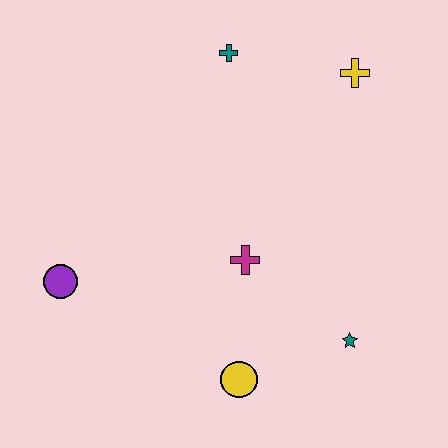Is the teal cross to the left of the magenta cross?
Yes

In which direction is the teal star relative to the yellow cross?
The teal star is below the yellow cross.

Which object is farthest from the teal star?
The teal cross is farthest from the teal star.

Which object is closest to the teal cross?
The yellow cross is closest to the teal cross.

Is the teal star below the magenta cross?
Yes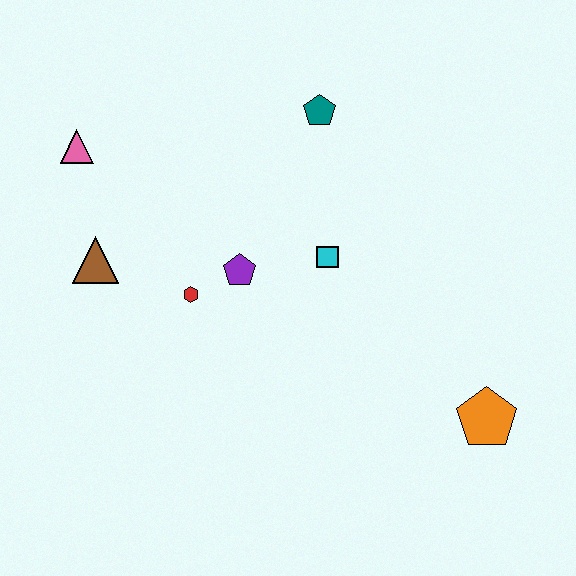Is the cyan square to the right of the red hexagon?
Yes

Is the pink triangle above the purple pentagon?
Yes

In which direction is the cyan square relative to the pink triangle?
The cyan square is to the right of the pink triangle.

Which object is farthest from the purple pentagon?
The orange pentagon is farthest from the purple pentagon.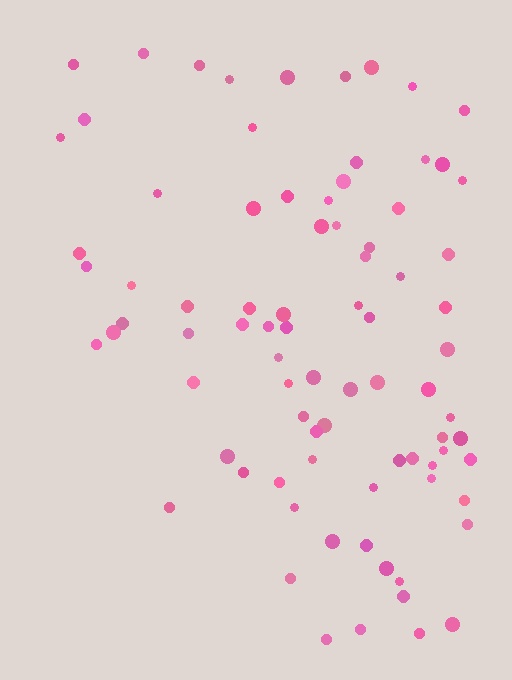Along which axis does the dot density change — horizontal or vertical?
Horizontal.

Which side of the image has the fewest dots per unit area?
The left.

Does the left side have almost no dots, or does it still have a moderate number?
Still a moderate number, just noticeably fewer than the right.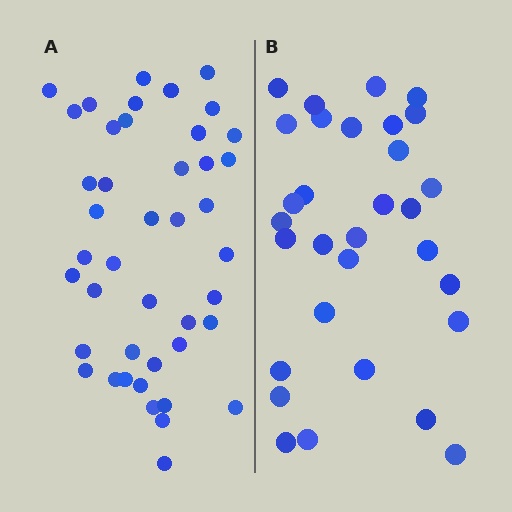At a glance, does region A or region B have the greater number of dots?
Region A (the left region) has more dots.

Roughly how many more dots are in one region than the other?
Region A has roughly 12 or so more dots than region B.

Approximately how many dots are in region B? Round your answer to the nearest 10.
About 30 dots. (The exact count is 31, which rounds to 30.)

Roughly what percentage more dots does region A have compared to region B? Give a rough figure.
About 40% more.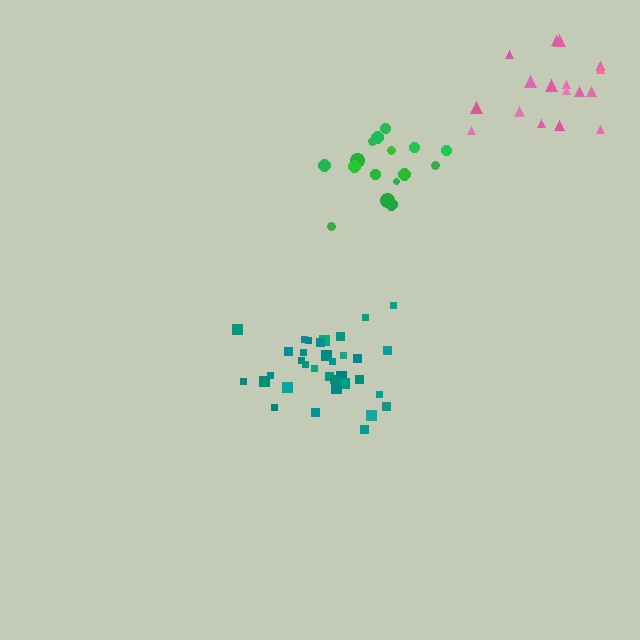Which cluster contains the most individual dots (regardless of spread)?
Teal (35).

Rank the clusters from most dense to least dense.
teal, green, pink.